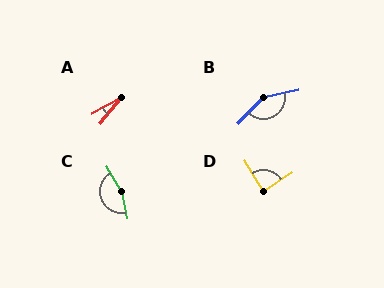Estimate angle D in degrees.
Approximately 87 degrees.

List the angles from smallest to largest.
A (20°), D (87°), B (146°), C (160°).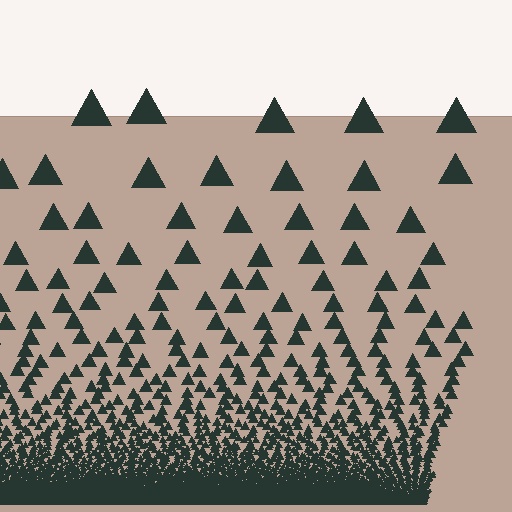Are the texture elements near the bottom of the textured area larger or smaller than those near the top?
Smaller. The gradient is inverted — elements near the bottom are smaller and denser.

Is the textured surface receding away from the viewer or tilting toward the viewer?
The surface appears to tilt toward the viewer. Texture elements get larger and sparser toward the top.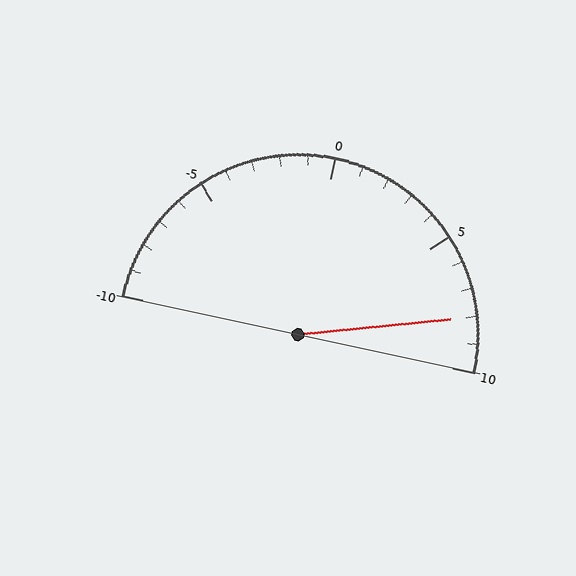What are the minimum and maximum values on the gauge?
The gauge ranges from -10 to 10.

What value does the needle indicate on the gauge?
The needle indicates approximately 8.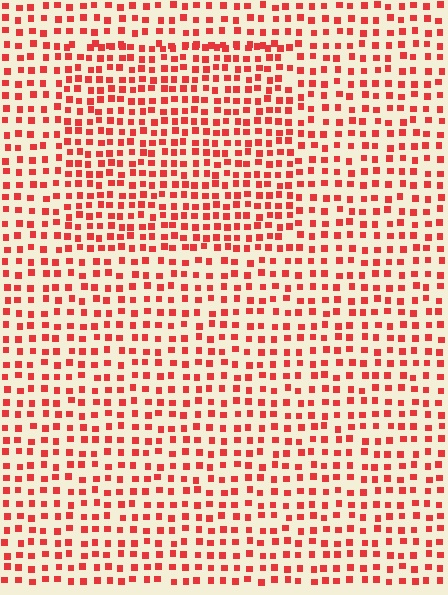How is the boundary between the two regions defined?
The boundary is defined by a change in element density (approximately 1.5x ratio). All elements are the same color, size, and shape.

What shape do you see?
I see a rectangle.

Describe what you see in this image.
The image contains small red elements arranged at two different densities. A rectangle-shaped region is visible where the elements are more densely packed than the surrounding area.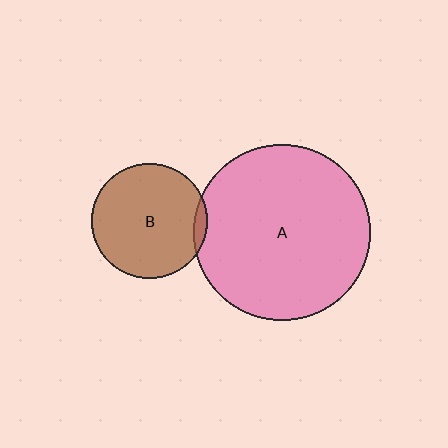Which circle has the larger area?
Circle A (pink).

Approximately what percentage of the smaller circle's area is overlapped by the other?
Approximately 5%.